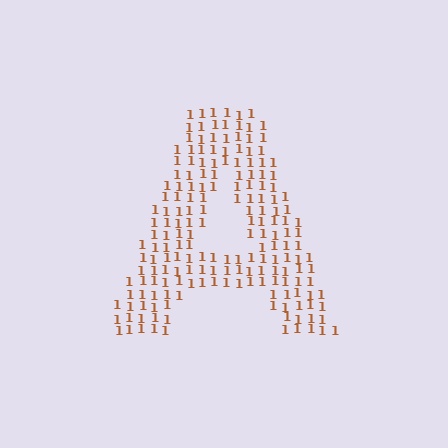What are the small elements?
The small elements are digit 1's.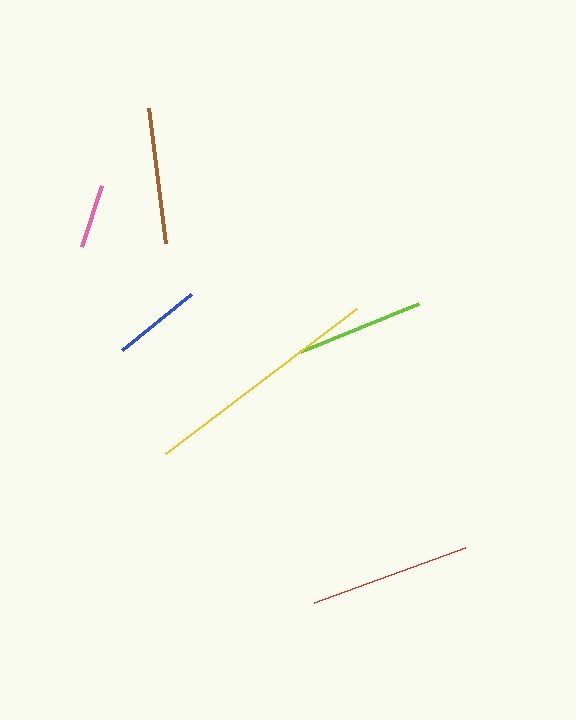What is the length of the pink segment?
The pink segment is approximately 64 pixels long.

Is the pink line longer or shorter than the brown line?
The brown line is longer than the pink line.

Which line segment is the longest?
The yellow line is the longest at approximately 240 pixels.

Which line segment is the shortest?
The pink line is the shortest at approximately 64 pixels.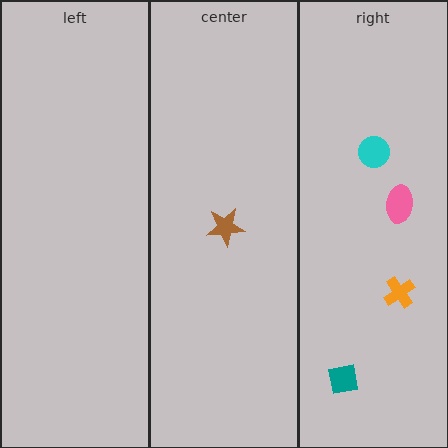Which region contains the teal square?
The right region.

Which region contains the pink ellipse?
The right region.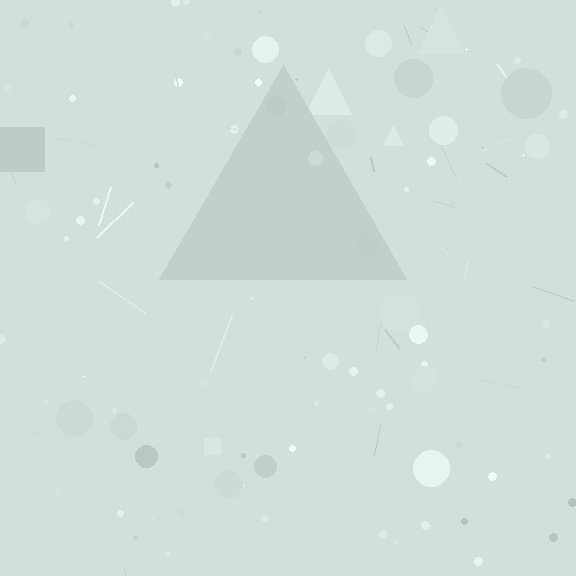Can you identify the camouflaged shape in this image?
The camouflaged shape is a triangle.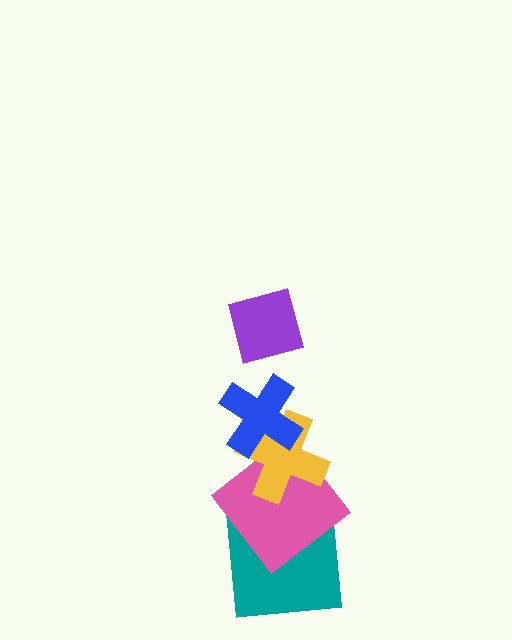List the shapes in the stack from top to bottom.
From top to bottom: the purple square, the blue cross, the yellow cross, the pink diamond, the teal square.